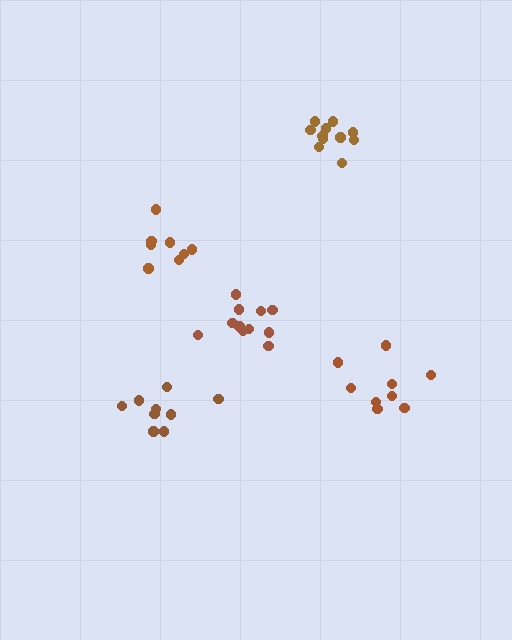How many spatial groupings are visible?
There are 5 spatial groupings.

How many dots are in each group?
Group 1: 8 dots, Group 2: 11 dots, Group 3: 11 dots, Group 4: 9 dots, Group 5: 9 dots (48 total).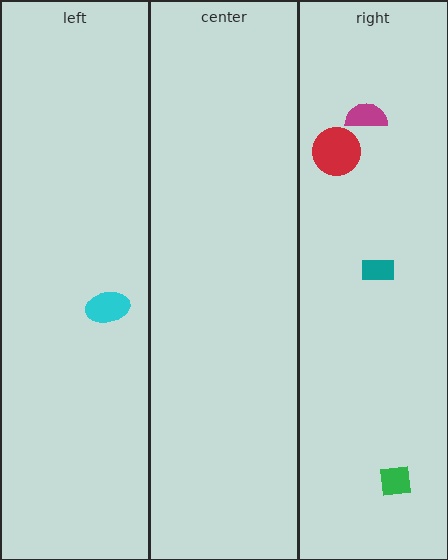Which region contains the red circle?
The right region.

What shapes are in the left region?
The cyan ellipse.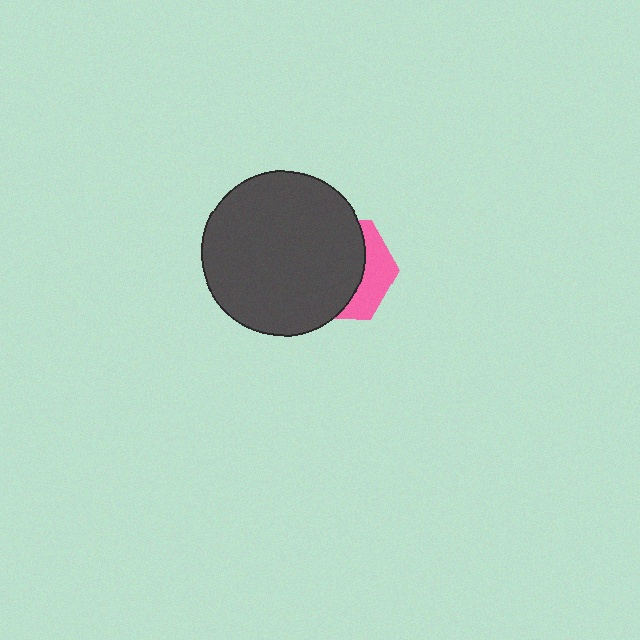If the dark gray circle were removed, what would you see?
You would see the complete pink hexagon.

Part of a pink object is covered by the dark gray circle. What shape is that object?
It is a hexagon.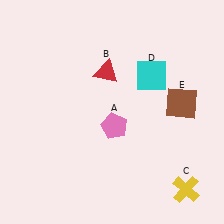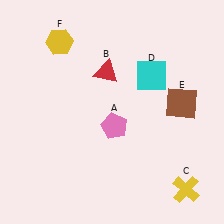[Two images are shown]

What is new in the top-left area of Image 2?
A yellow hexagon (F) was added in the top-left area of Image 2.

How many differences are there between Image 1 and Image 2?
There is 1 difference between the two images.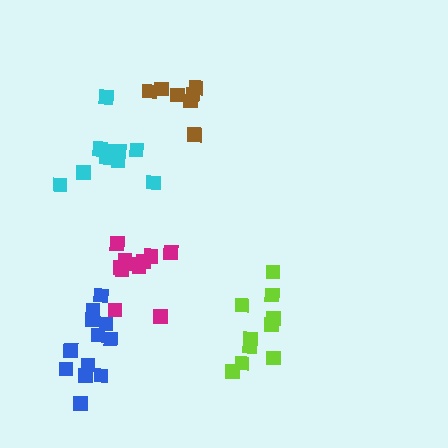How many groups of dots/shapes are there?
There are 5 groups.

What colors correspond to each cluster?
The clusters are colored: magenta, lime, blue, brown, cyan.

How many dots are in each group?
Group 1: 11 dots, Group 2: 10 dots, Group 3: 12 dots, Group 4: 7 dots, Group 5: 11 dots (51 total).